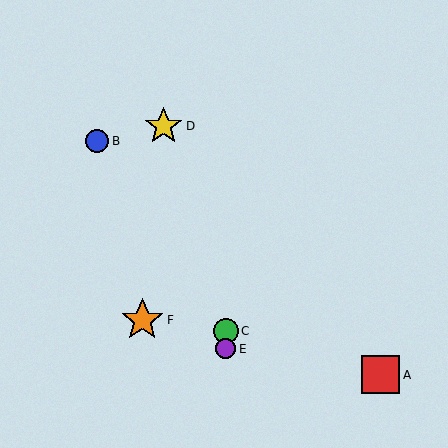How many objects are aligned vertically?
2 objects (C, E) are aligned vertically.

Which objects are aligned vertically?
Objects C, E are aligned vertically.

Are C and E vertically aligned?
Yes, both are at x≈226.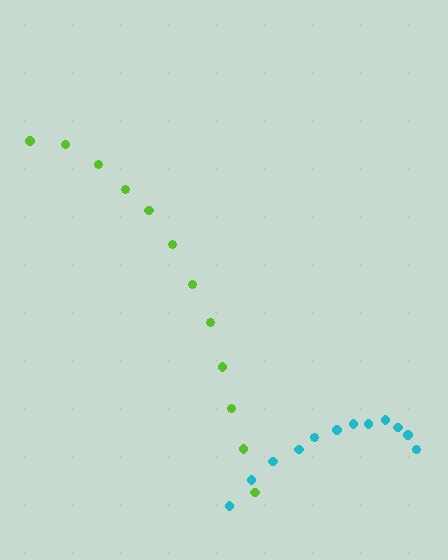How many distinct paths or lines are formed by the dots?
There are 2 distinct paths.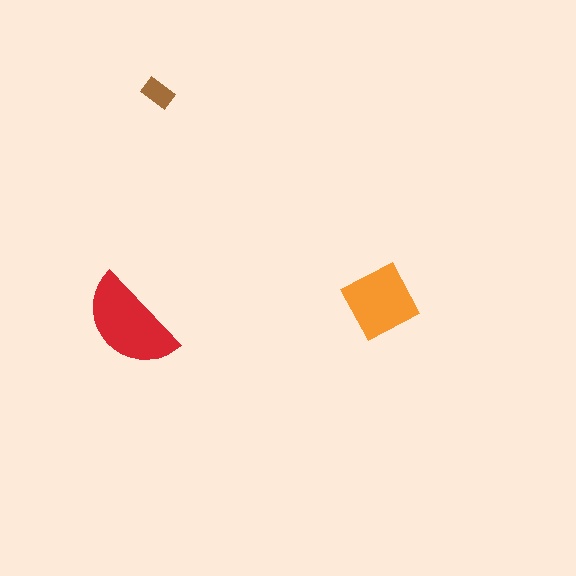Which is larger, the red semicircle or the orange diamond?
The red semicircle.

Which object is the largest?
The red semicircle.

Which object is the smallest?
The brown rectangle.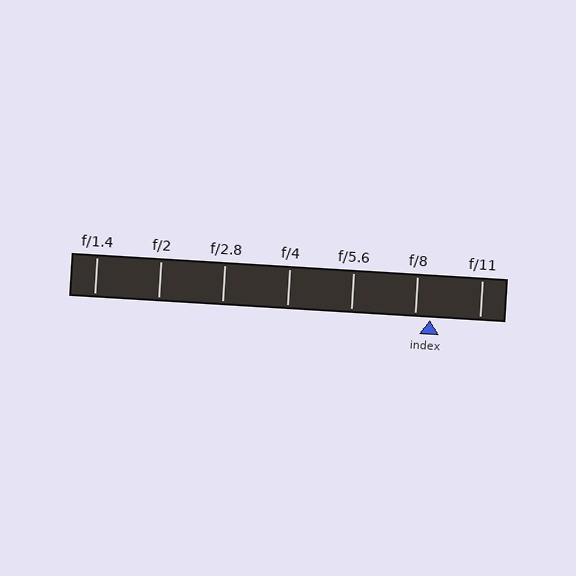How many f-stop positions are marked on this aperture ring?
There are 7 f-stop positions marked.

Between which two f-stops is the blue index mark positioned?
The index mark is between f/8 and f/11.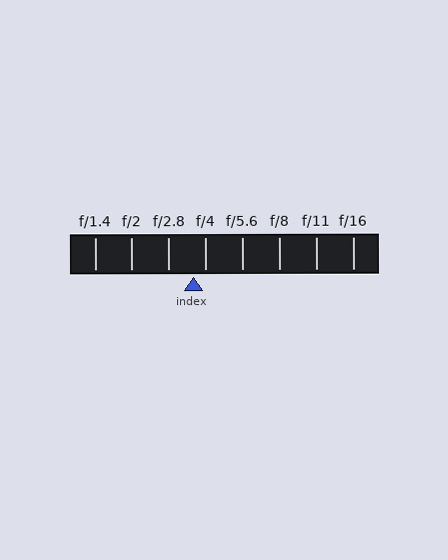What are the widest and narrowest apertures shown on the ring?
The widest aperture shown is f/1.4 and the narrowest is f/16.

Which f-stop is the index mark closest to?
The index mark is closest to f/4.